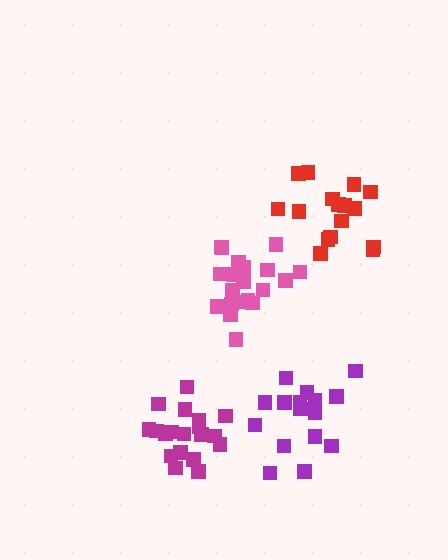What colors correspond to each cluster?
The clusters are colored: pink, red, purple, magenta.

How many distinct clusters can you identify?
There are 4 distinct clusters.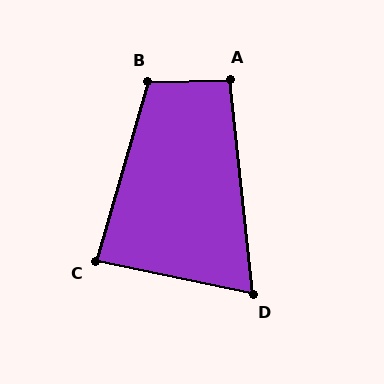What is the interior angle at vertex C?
Approximately 86 degrees (approximately right).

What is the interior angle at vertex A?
Approximately 94 degrees (approximately right).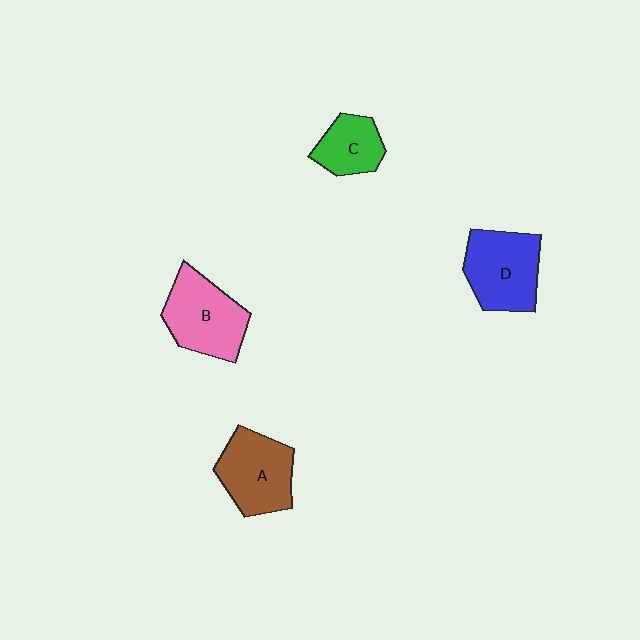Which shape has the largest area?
Shape D (blue).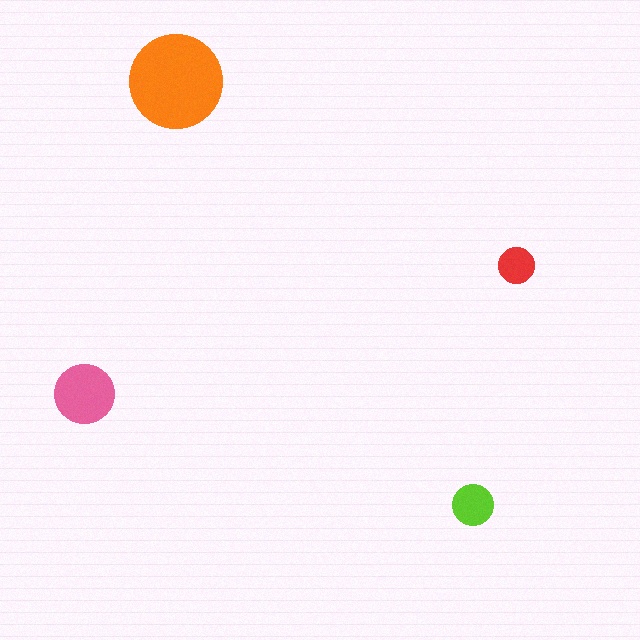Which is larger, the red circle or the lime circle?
The lime one.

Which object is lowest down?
The lime circle is bottommost.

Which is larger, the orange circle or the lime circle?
The orange one.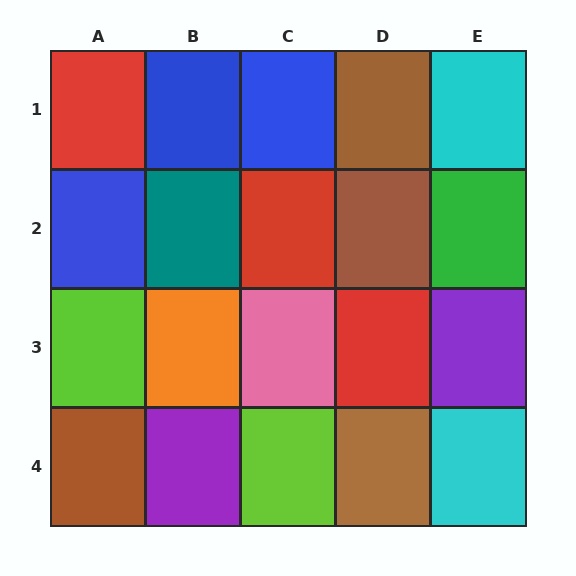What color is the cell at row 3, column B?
Orange.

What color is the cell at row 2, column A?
Blue.